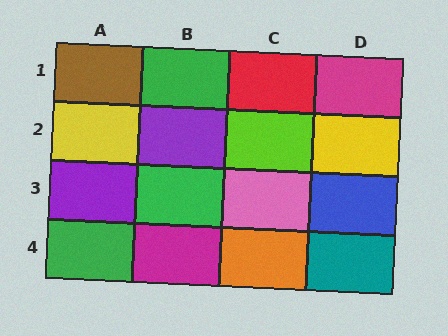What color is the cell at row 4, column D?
Teal.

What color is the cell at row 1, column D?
Magenta.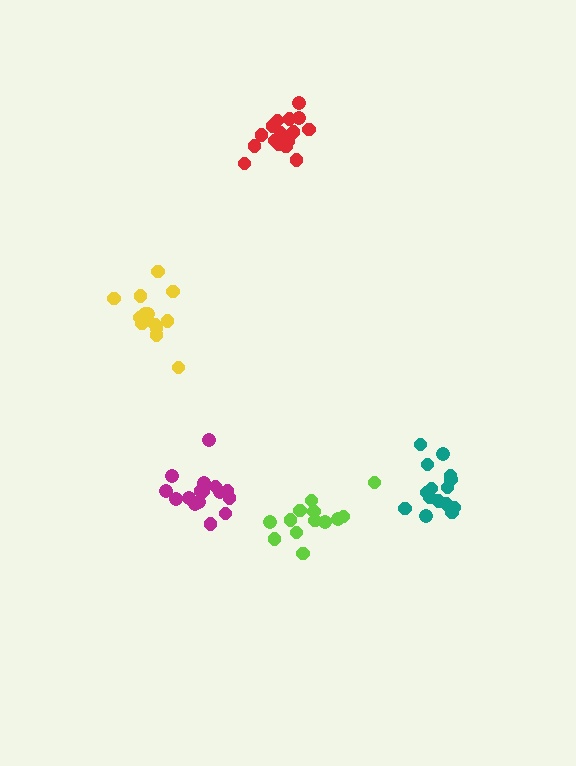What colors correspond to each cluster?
The clusters are colored: yellow, teal, red, magenta, lime.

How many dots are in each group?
Group 1: 15 dots, Group 2: 15 dots, Group 3: 17 dots, Group 4: 17 dots, Group 5: 13 dots (77 total).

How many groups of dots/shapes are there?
There are 5 groups.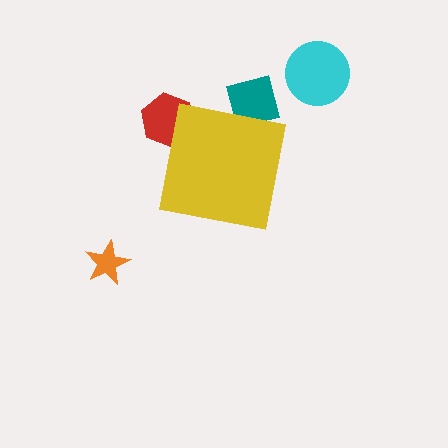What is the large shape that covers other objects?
A yellow square.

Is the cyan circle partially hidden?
No, the cyan circle is fully visible.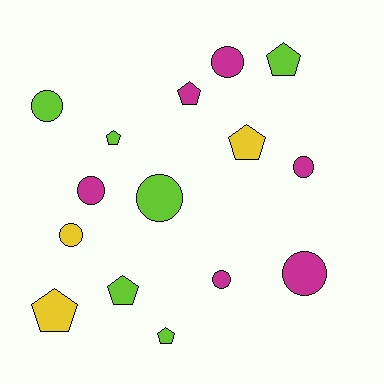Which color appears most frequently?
Magenta, with 6 objects.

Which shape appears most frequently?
Circle, with 8 objects.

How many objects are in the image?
There are 15 objects.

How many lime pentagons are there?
There are 4 lime pentagons.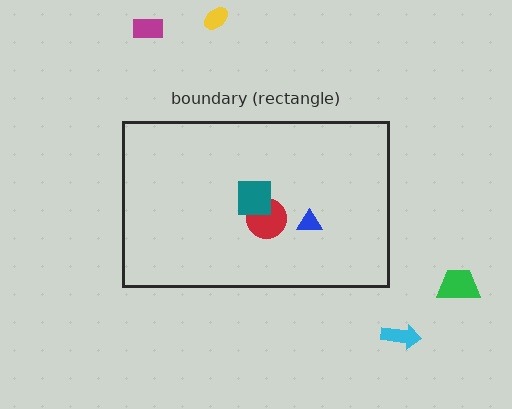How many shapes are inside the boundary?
3 inside, 4 outside.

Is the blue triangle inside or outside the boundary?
Inside.